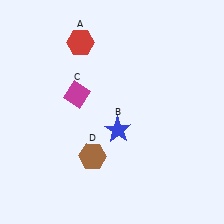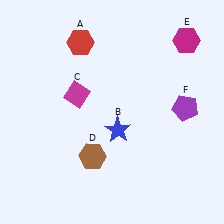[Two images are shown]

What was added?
A magenta hexagon (E), a purple pentagon (F) were added in Image 2.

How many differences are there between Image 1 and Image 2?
There are 2 differences between the two images.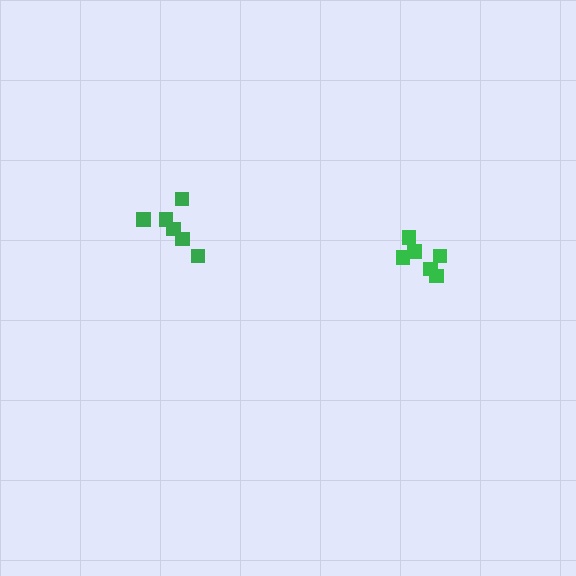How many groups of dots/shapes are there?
There are 2 groups.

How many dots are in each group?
Group 1: 6 dots, Group 2: 6 dots (12 total).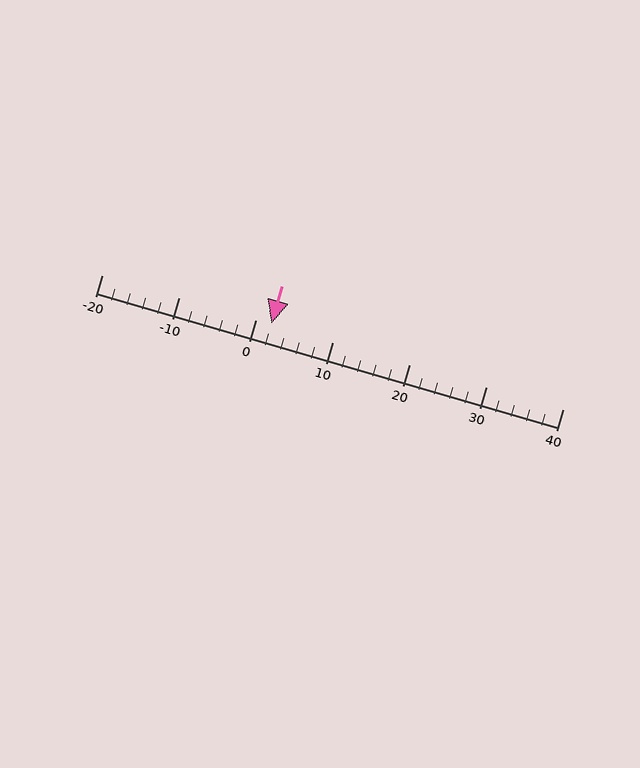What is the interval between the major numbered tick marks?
The major tick marks are spaced 10 units apart.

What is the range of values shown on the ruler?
The ruler shows values from -20 to 40.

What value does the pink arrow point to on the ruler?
The pink arrow points to approximately 2.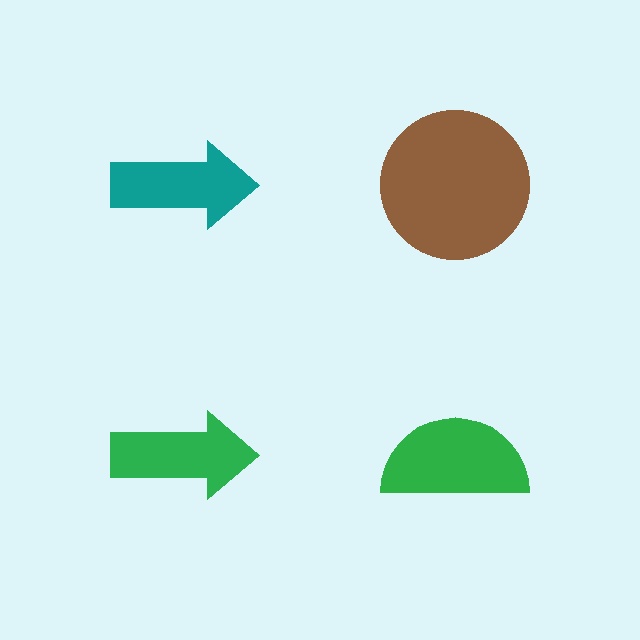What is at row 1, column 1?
A teal arrow.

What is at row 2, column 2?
A green semicircle.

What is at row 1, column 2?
A brown circle.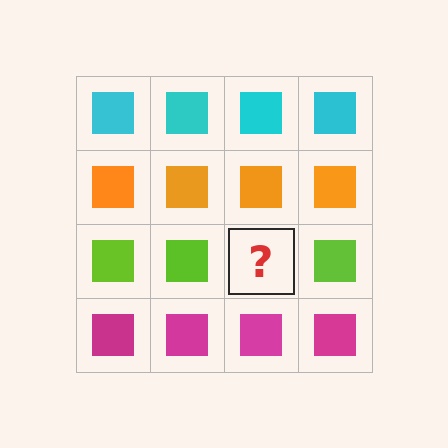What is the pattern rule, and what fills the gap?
The rule is that each row has a consistent color. The gap should be filled with a lime square.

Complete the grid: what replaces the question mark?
The question mark should be replaced with a lime square.